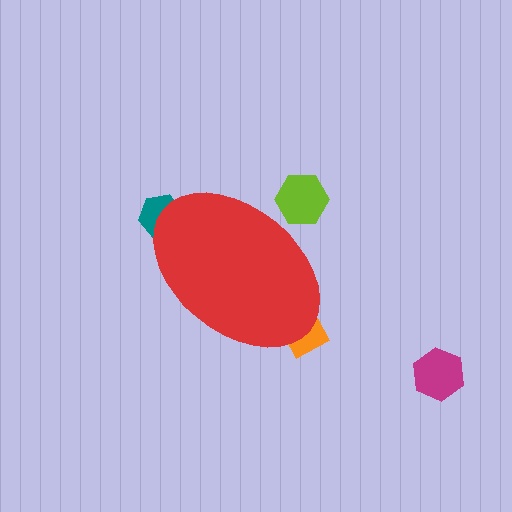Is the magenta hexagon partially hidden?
No, the magenta hexagon is fully visible.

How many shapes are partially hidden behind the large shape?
3 shapes are partially hidden.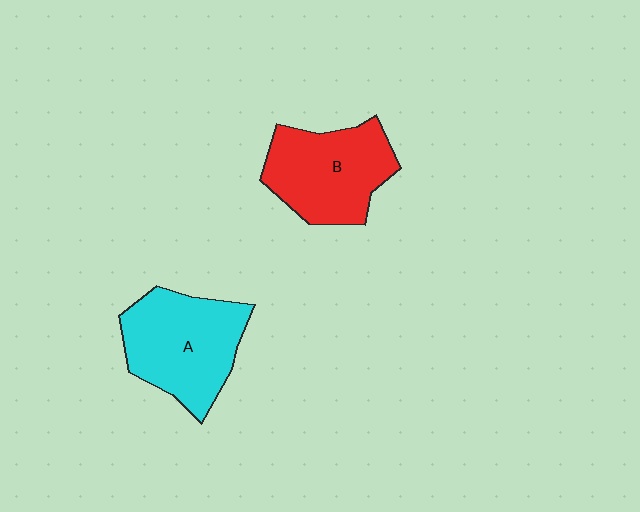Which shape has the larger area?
Shape A (cyan).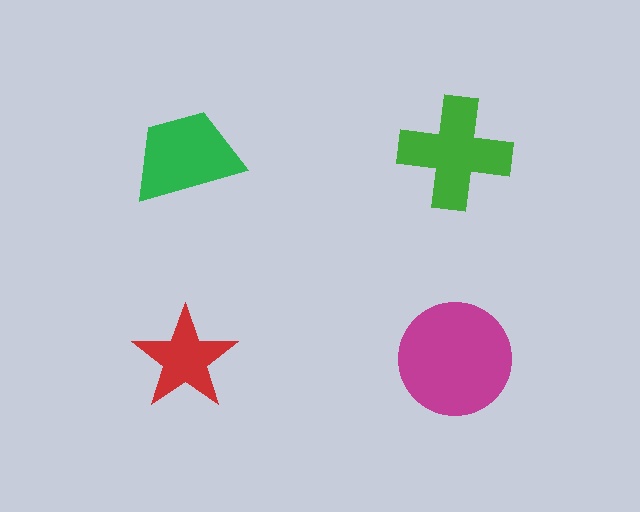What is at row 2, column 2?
A magenta circle.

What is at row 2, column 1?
A red star.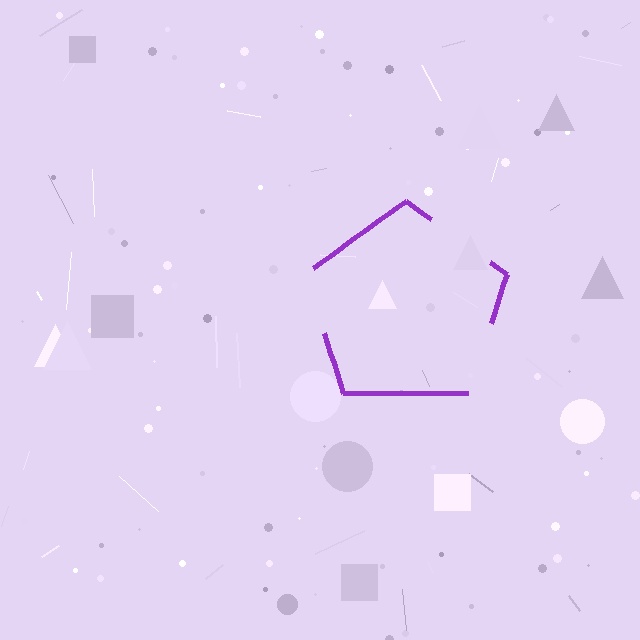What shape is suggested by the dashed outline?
The dashed outline suggests a pentagon.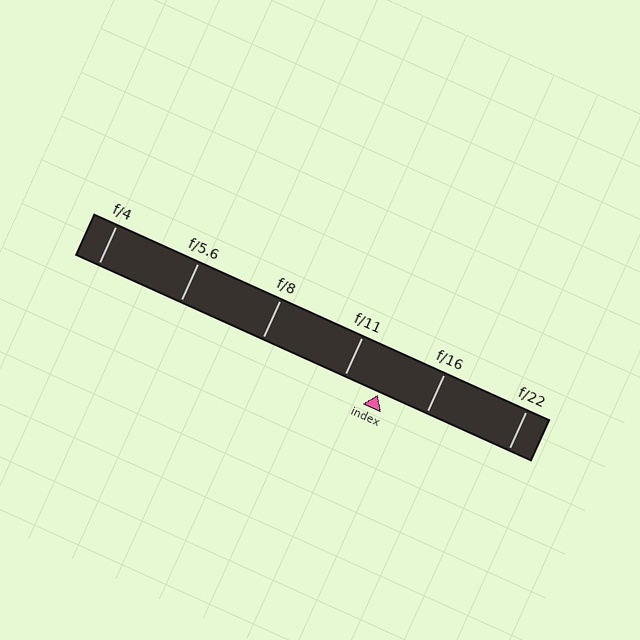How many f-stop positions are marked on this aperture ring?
There are 6 f-stop positions marked.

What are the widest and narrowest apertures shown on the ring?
The widest aperture shown is f/4 and the narrowest is f/22.